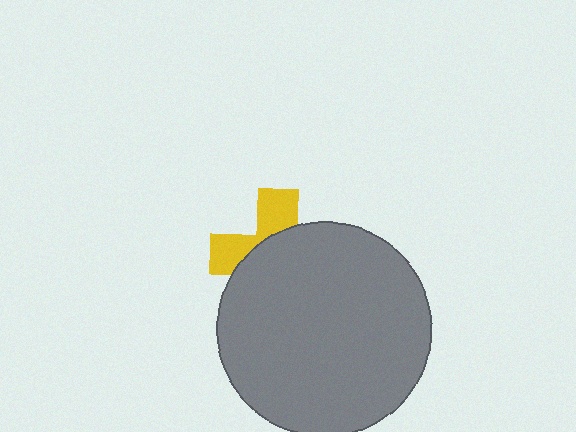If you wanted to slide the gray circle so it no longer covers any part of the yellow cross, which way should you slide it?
Slide it down — that is the most direct way to separate the two shapes.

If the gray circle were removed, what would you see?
You would see the complete yellow cross.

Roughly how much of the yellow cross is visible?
A small part of it is visible (roughly 35%).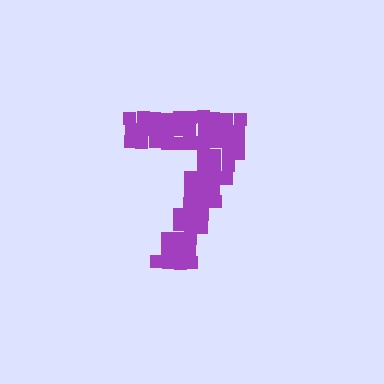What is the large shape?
The large shape is the digit 7.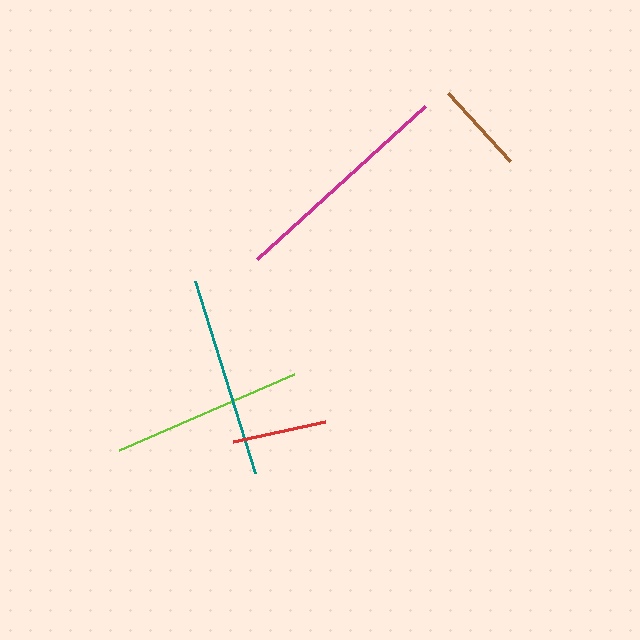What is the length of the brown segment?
The brown segment is approximately 92 pixels long.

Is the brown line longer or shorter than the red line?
The red line is longer than the brown line.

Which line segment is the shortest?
The brown line is the shortest at approximately 92 pixels.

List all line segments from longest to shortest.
From longest to shortest: magenta, teal, lime, red, brown.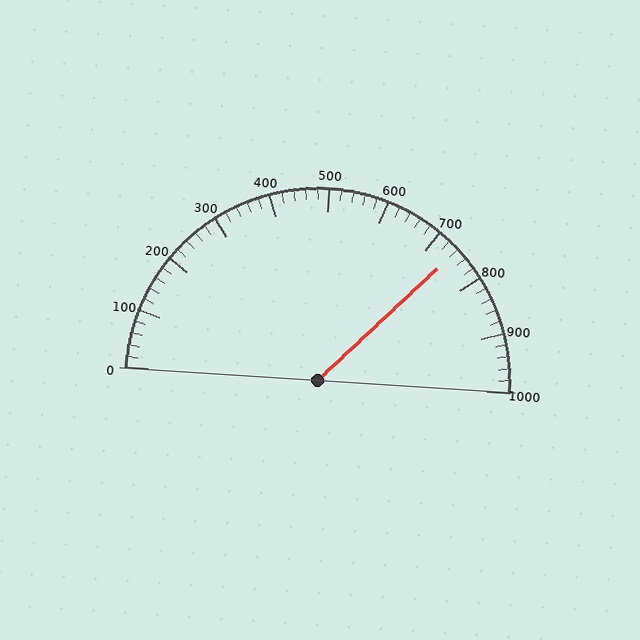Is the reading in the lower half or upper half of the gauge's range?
The reading is in the upper half of the range (0 to 1000).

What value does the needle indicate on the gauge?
The needle indicates approximately 740.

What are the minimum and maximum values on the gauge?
The gauge ranges from 0 to 1000.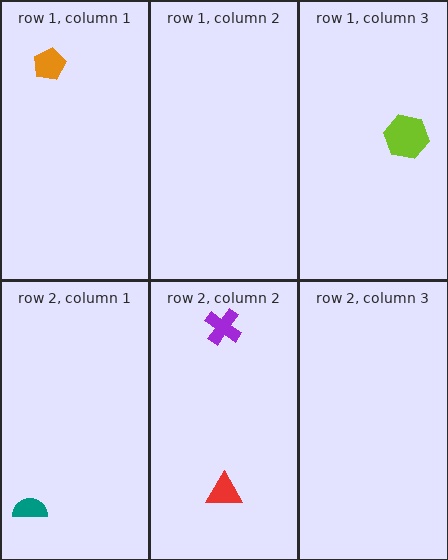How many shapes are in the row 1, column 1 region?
1.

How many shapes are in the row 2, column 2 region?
2.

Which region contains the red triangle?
The row 2, column 2 region.